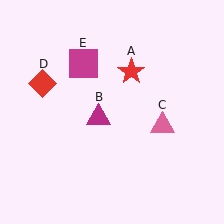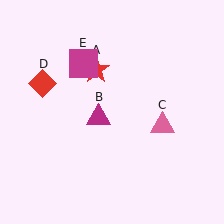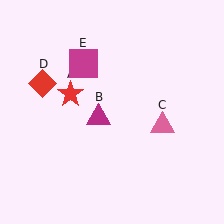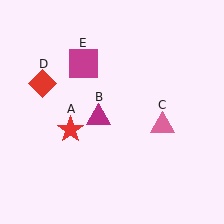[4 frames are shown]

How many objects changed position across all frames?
1 object changed position: red star (object A).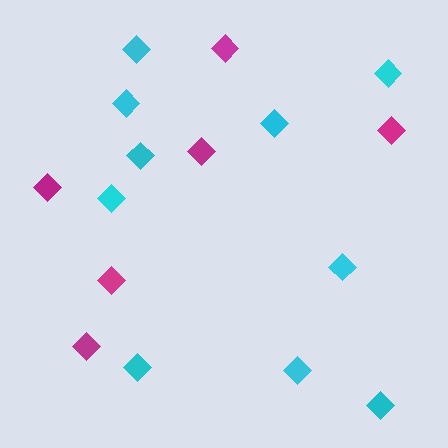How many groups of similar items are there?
There are 2 groups: one group of magenta diamonds (6) and one group of cyan diamonds (10).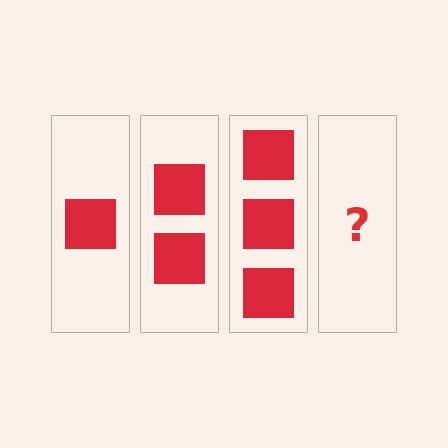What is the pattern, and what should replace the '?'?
The pattern is that each step adds one more square. The '?' should be 4 squares.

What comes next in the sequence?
The next element should be 4 squares.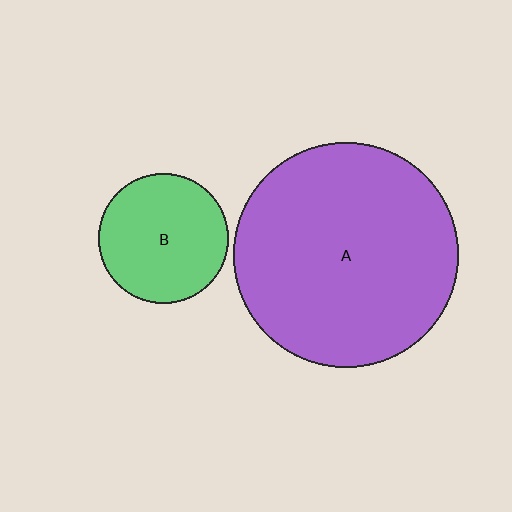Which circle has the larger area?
Circle A (purple).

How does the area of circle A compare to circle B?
Approximately 3.0 times.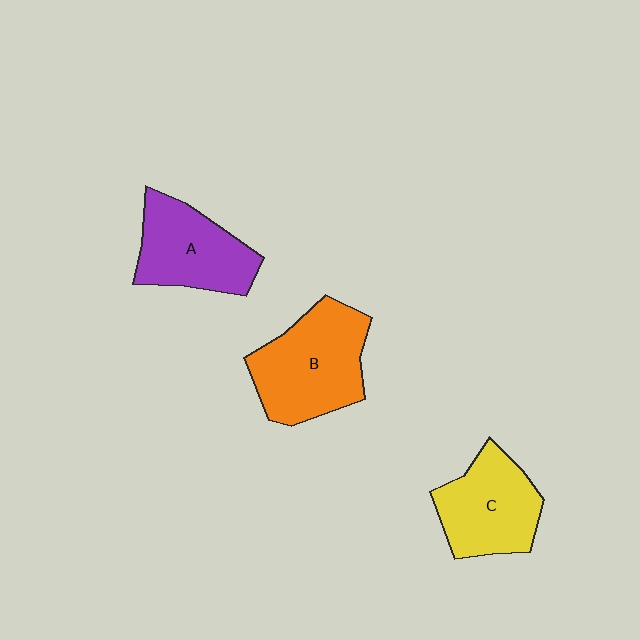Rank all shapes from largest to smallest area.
From largest to smallest: B (orange), A (purple), C (yellow).